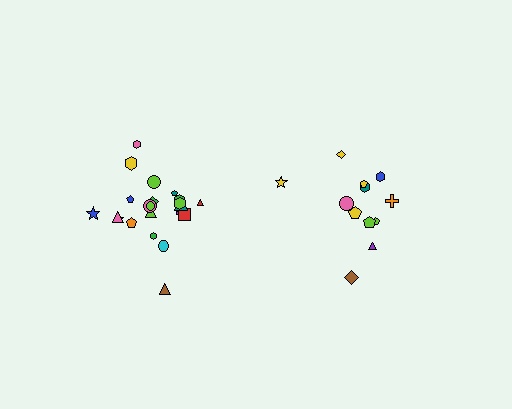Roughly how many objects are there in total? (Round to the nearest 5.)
Roughly 35 objects in total.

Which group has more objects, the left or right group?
The left group.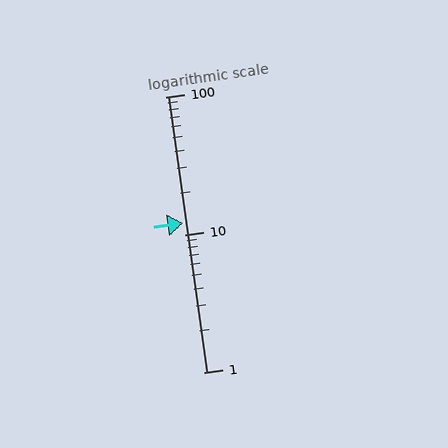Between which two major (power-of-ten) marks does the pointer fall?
The pointer is between 10 and 100.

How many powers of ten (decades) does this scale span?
The scale spans 2 decades, from 1 to 100.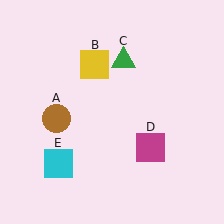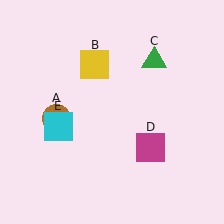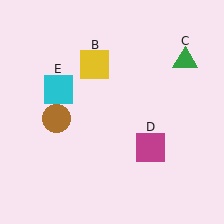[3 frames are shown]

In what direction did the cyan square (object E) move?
The cyan square (object E) moved up.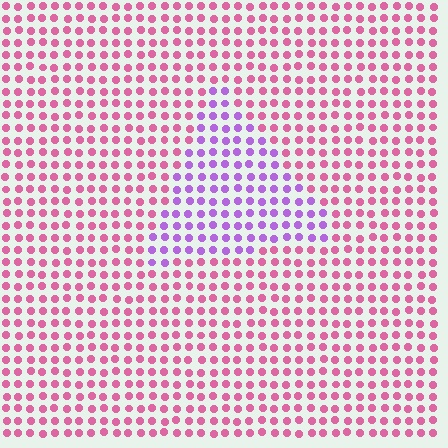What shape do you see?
I see a triangle.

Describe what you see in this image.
The image is filled with small pink elements in a uniform arrangement. A triangle-shaped region is visible where the elements are tinted to a slightly different hue, forming a subtle color boundary.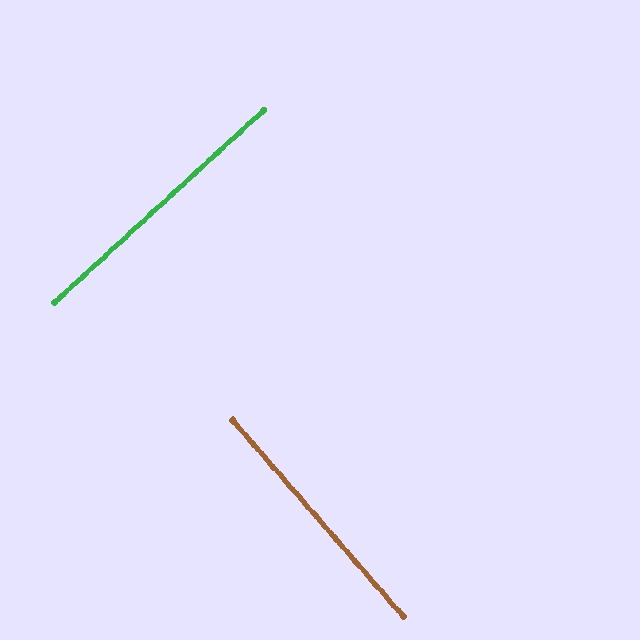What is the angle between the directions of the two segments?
Approximately 89 degrees.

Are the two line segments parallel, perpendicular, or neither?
Perpendicular — they meet at approximately 89°.